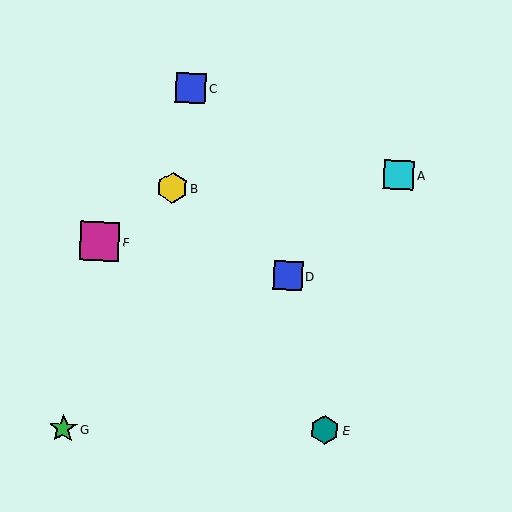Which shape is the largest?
The magenta square (labeled F) is the largest.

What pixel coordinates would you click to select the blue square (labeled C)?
Click at (191, 88) to select the blue square C.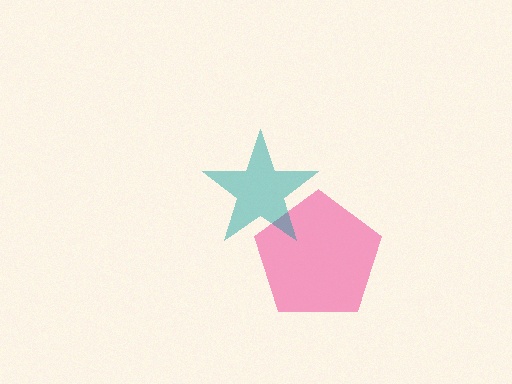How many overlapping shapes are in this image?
There are 2 overlapping shapes in the image.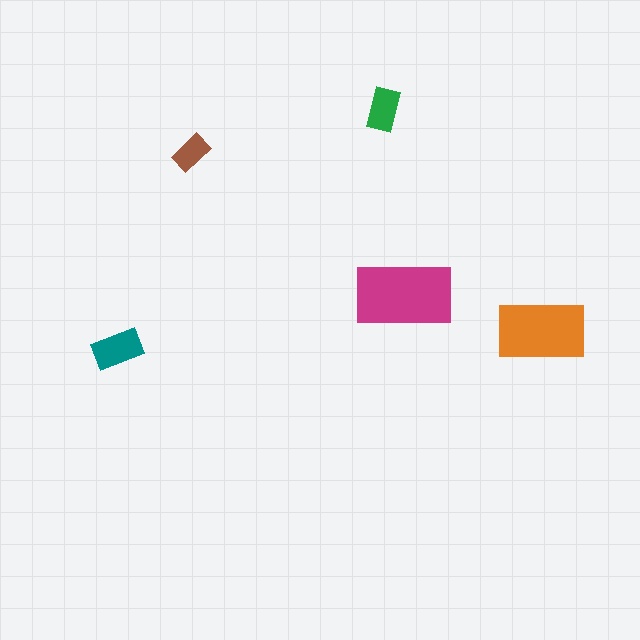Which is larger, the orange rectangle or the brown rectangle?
The orange one.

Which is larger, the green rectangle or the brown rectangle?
The green one.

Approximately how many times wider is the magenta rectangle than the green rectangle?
About 2 times wider.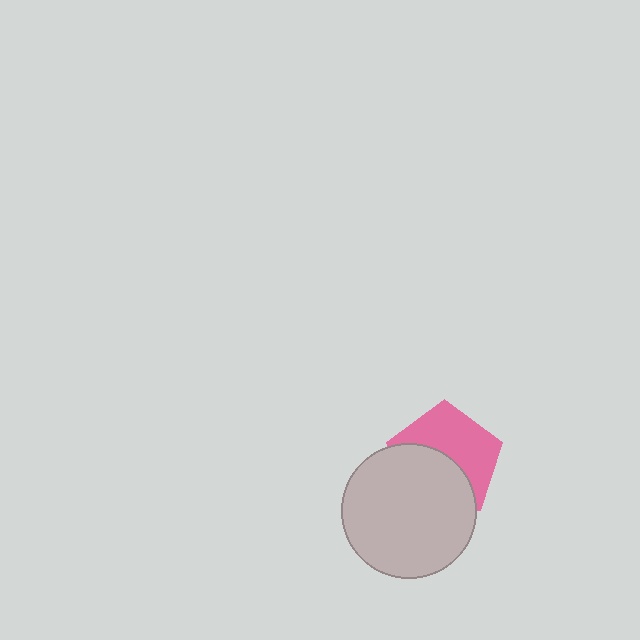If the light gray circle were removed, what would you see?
You would see the complete pink pentagon.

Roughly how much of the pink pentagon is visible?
About half of it is visible (roughly 51%).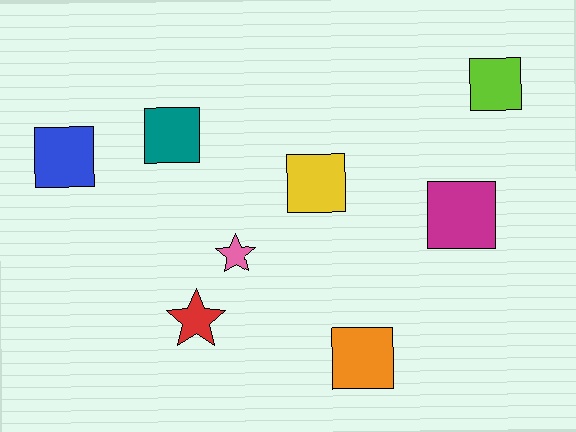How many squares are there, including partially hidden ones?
There are 6 squares.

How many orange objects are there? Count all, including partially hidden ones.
There is 1 orange object.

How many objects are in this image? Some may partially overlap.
There are 8 objects.